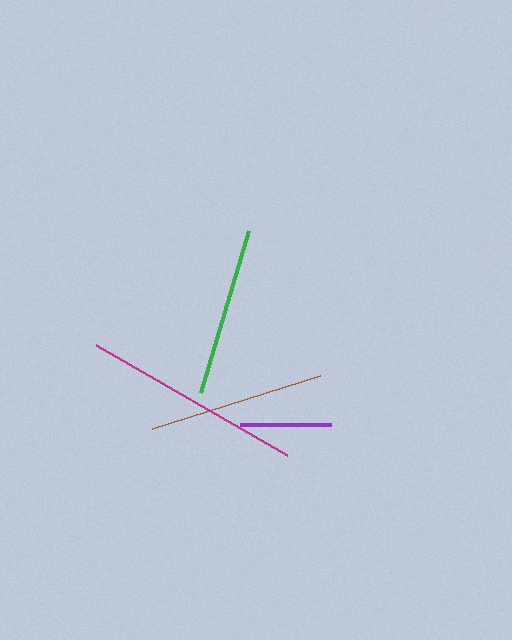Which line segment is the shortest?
The purple line is the shortest at approximately 90 pixels.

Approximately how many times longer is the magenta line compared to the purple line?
The magenta line is approximately 2.4 times the length of the purple line.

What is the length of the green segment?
The green segment is approximately 169 pixels long.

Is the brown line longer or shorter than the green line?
The brown line is longer than the green line.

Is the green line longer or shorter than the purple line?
The green line is longer than the purple line.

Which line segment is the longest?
The magenta line is the longest at approximately 219 pixels.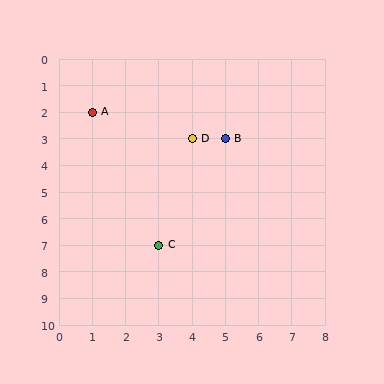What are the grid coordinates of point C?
Point C is at grid coordinates (3, 7).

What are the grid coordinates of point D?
Point D is at grid coordinates (4, 3).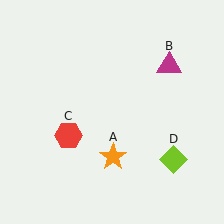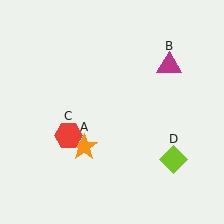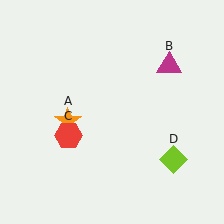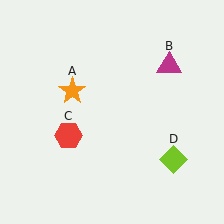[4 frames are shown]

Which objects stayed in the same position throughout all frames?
Magenta triangle (object B) and red hexagon (object C) and lime diamond (object D) remained stationary.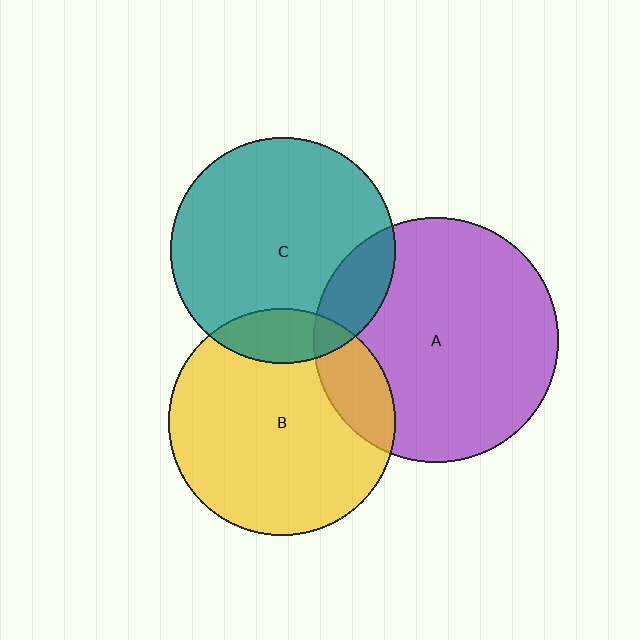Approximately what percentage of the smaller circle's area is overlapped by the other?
Approximately 15%.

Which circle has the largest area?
Circle A (purple).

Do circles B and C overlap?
Yes.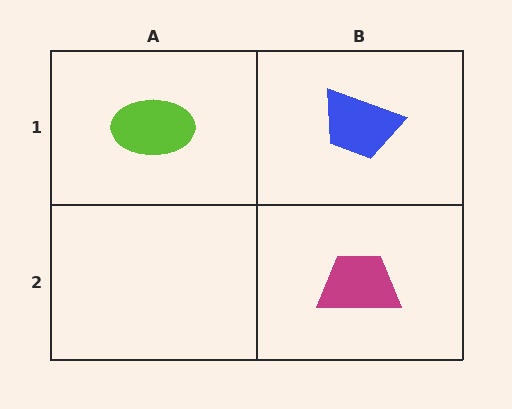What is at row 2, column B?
A magenta trapezoid.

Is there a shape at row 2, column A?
No, that cell is empty.